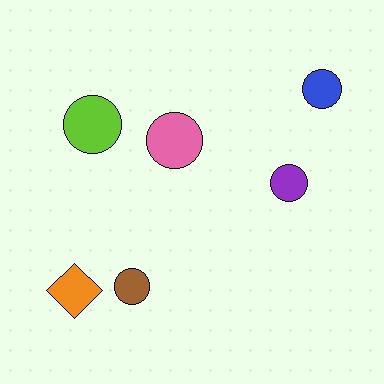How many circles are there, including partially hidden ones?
There are 5 circles.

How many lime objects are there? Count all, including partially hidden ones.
There is 1 lime object.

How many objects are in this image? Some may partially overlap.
There are 6 objects.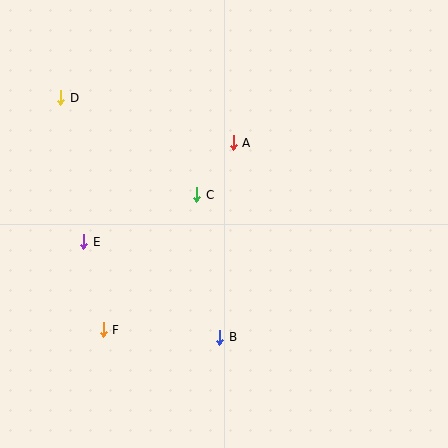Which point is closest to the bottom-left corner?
Point F is closest to the bottom-left corner.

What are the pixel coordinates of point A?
Point A is at (233, 143).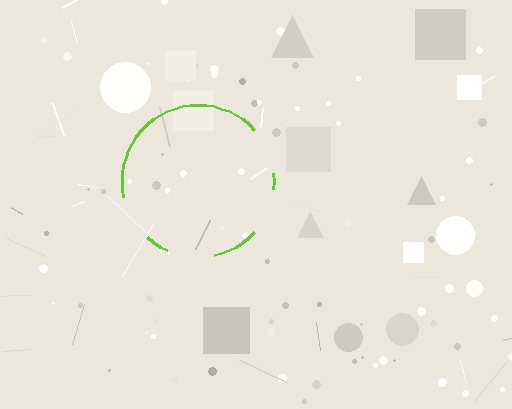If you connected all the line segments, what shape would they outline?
They would outline a circle.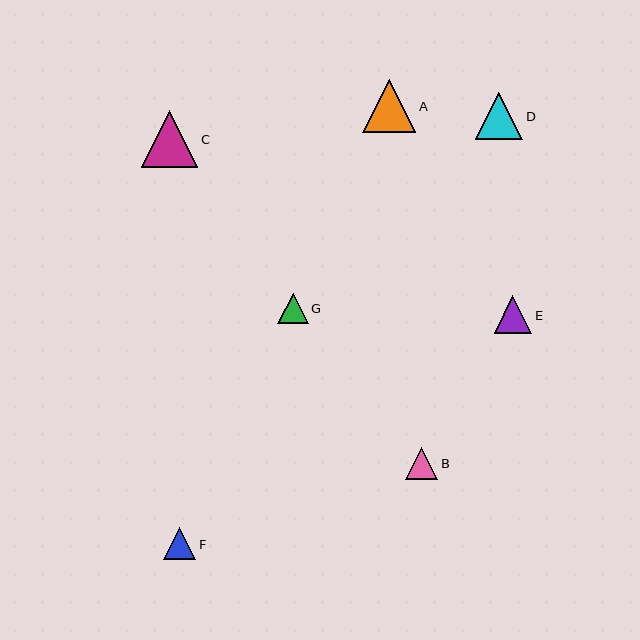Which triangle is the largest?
Triangle C is the largest with a size of approximately 56 pixels.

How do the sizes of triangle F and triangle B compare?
Triangle F and triangle B are approximately the same size.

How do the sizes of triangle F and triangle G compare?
Triangle F and triangle G are approximately the same size.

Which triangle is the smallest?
Triangle G is the smallest with a size of approximately 30 pixels.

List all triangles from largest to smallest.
From largest to smallest: C, A, D, E, F, B, G.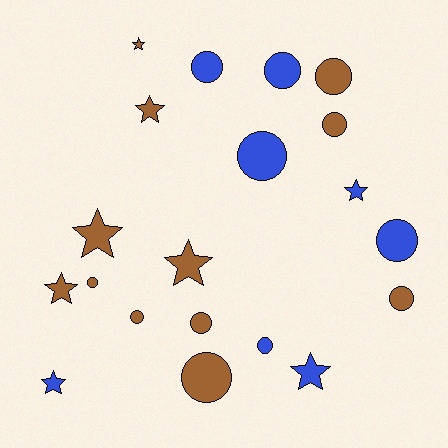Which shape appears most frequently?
Circle, with 12 objects.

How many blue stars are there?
There are 3 blue stars.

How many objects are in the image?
There are 20 objects.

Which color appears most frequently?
Brown, with 12 objects.